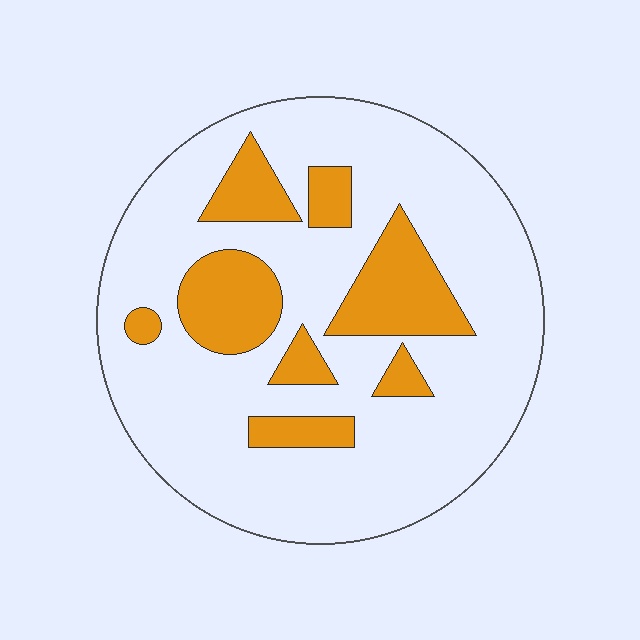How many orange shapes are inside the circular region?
8.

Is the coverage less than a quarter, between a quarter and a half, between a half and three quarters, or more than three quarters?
Less than a quarter.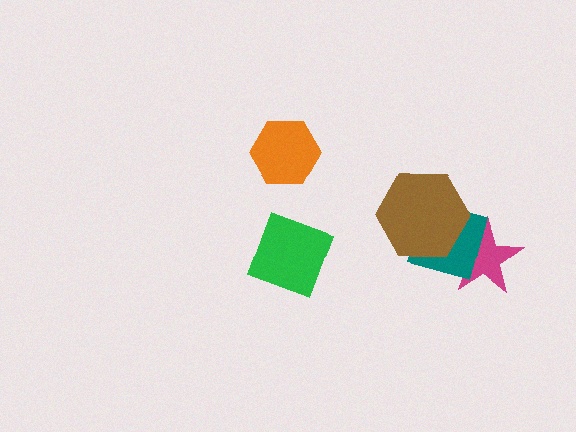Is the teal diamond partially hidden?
Yes, it is partially covered by another shape.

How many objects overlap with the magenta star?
2 objects overlap with the magenta star.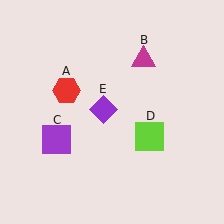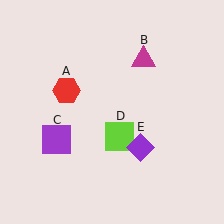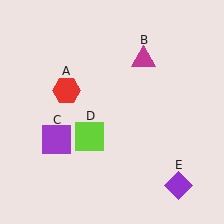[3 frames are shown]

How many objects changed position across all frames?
2 objects changed position: lime square (object D), purple diamond (object E).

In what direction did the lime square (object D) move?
The lime square (object D) moved left.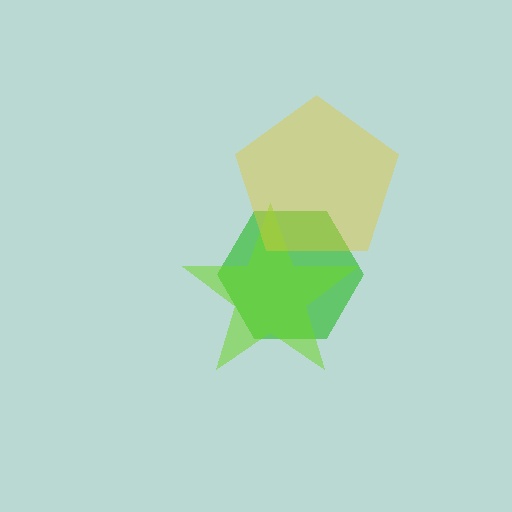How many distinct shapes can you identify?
There are 3 distinct shapes: a green hexagon, a lime star, a yellow pentagon.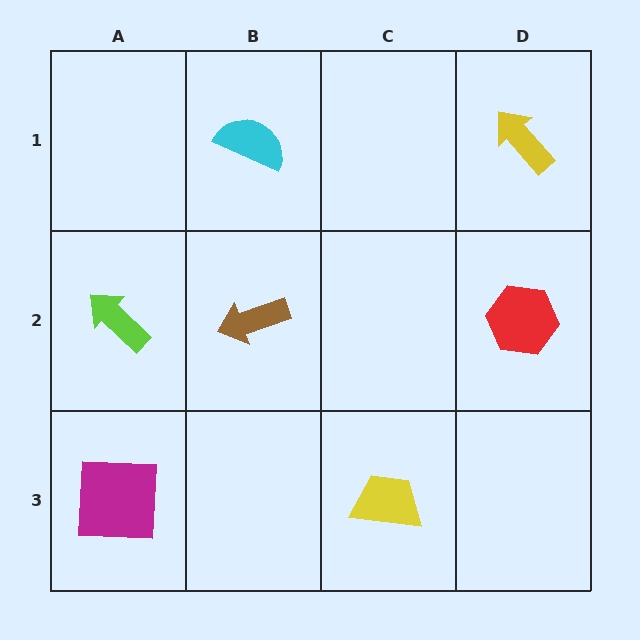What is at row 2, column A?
A lime arrow.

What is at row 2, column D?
A red hexagon.